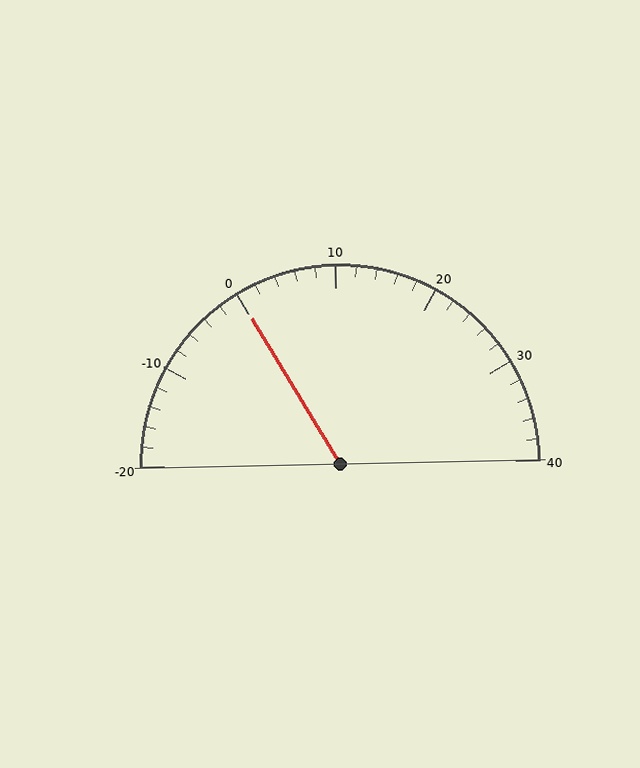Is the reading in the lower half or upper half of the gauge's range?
The reading is in the lower half of the range (-20 to 40).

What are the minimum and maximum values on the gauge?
The gauge ranges from -20 to 40.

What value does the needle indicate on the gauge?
The needle indicates approximately 0.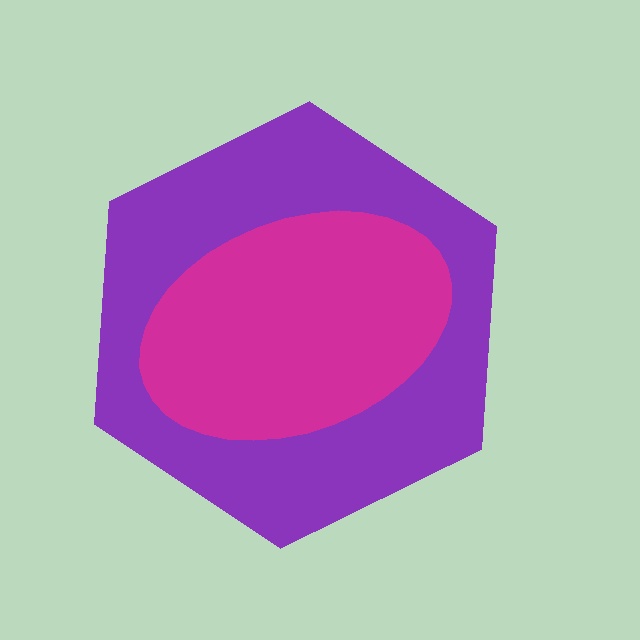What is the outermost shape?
The purple hexagon.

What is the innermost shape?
The magenta ellipse.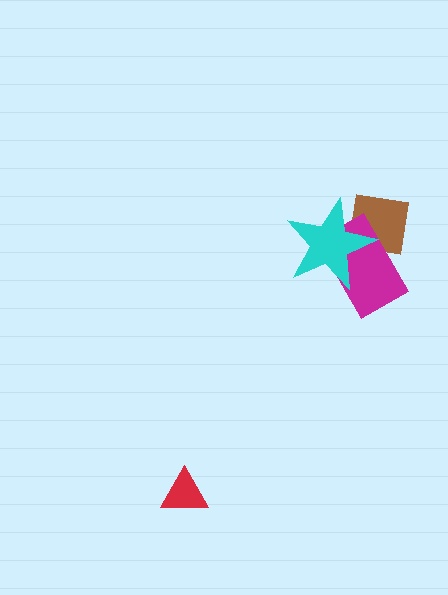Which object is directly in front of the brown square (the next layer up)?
The magenta rectangle is directly in front of the brown square.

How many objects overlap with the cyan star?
2 objects overlap with the cyan star.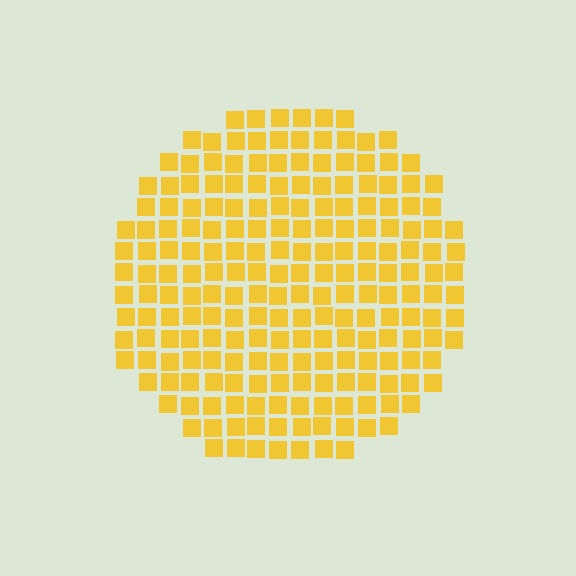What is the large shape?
The large shape is a circle.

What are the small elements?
The small elements are squares.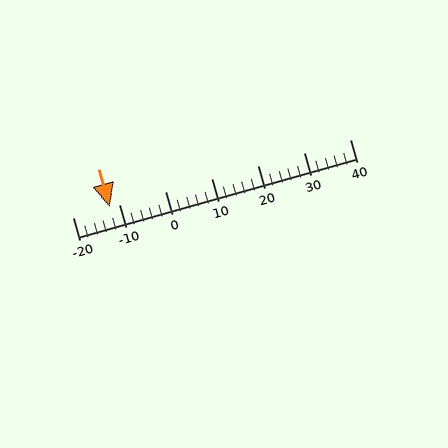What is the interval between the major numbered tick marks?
The major tick marks are spaced 10 units apart.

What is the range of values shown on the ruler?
The ruler shows values from -20 to 40.